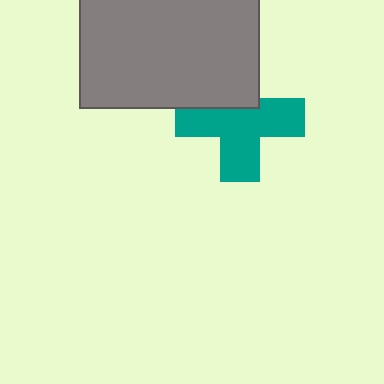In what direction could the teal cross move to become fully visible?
The teal cross could move down. That would shift it out from behind the gray rectangle entirely.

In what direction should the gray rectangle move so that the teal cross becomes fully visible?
The gray rectangle should move up. That is the shortest direction to clear the overlap and leave the teal cross fully visible.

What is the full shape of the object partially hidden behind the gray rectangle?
The partially hidden object is a teal cross.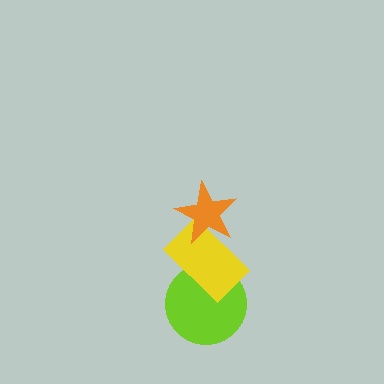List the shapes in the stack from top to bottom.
From top to bottom: the orange star, the yellow rectangle, the lime circle.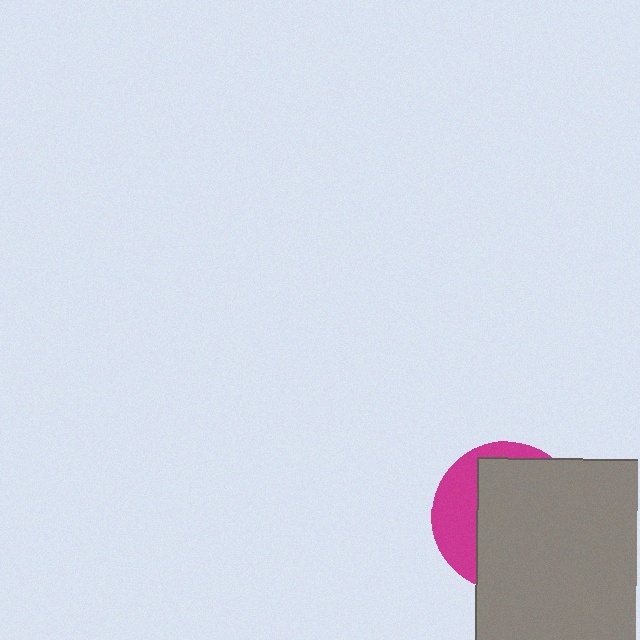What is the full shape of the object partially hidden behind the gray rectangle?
The partially hidden object is a magenta circle.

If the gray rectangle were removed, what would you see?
You would see the complete magenta circle.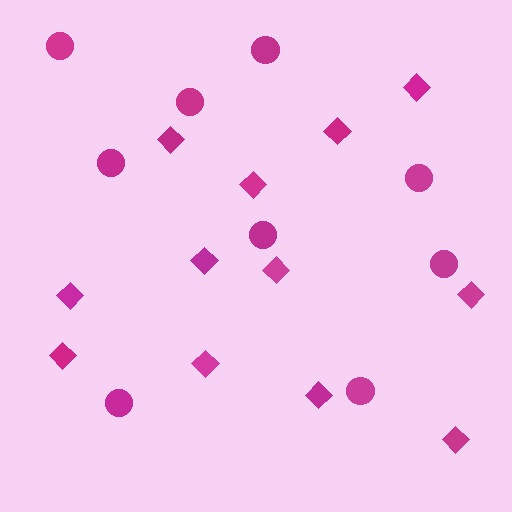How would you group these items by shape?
There are 2 groups: one group of diamonds (12) and one group of circles (9).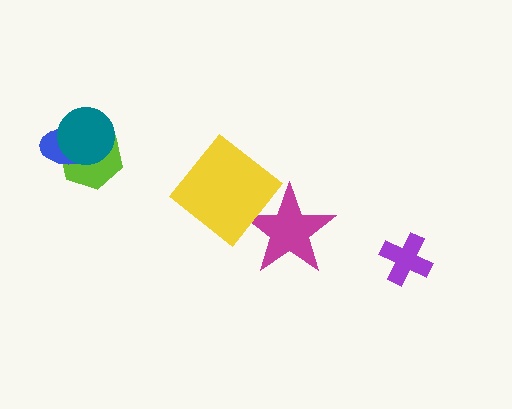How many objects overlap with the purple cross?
0 objects overlap with the purple cross.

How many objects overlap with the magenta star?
1 object overlaps with the magenta star.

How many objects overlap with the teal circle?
2 objects overlap with the teal circle.